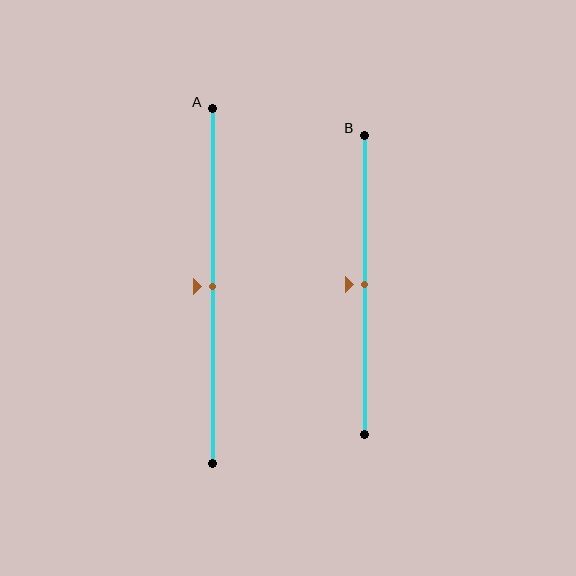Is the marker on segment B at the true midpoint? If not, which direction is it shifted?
Yes, the marker on segment B is at the true midpoint.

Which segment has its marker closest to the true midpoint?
Segment A has its marker closest to the true midpoint.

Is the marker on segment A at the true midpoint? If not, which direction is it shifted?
Yes, the marker on segment A is at the true midpoint.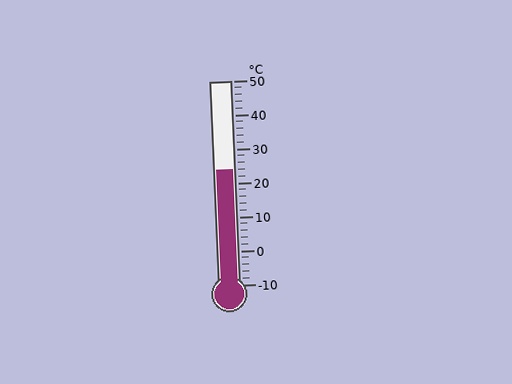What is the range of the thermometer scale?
The thermometer scale ranges from -10°C to 50°C.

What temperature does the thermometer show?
The thermometer shows approximately 24°C.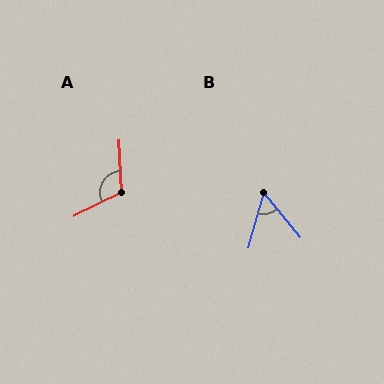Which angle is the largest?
A, at approximately 114 degrees.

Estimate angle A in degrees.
Approximately 114 degrees.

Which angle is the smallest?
B, at approximately 55 degrees.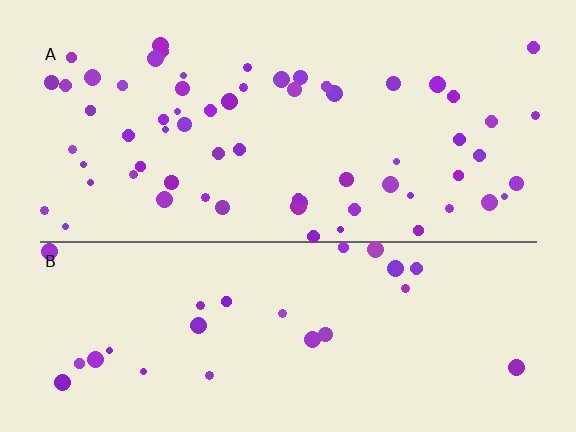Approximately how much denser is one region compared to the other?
Approximately 2.4× — region A over region B.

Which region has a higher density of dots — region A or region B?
A (the top).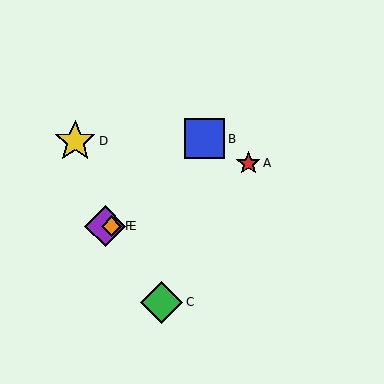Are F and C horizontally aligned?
No, F is at y≈226 and C is at y≈302.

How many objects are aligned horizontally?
2 objects (E, F) are aligned horizontally.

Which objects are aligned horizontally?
Objects E, F are aligned horizontally.